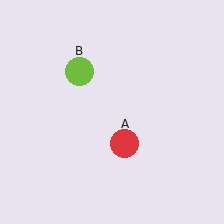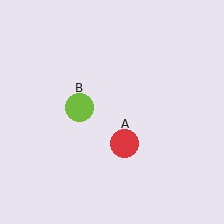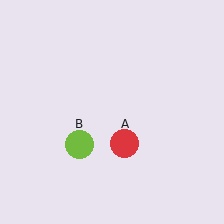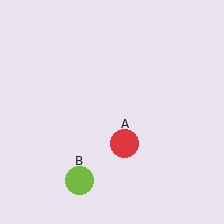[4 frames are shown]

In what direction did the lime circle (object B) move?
The lime circle (object B) moved down.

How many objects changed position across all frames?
1 object changed position: lime circle (object B).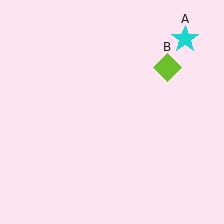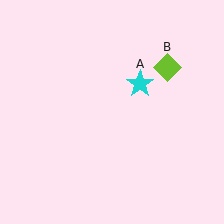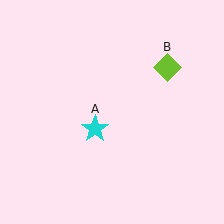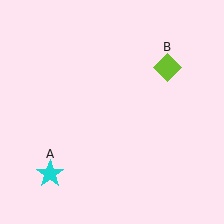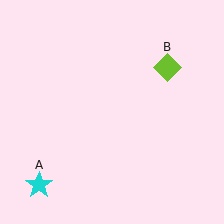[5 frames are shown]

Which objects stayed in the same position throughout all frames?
Lime diamond (object B) remained stationary.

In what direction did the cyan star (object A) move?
The cyan star (object A) moved down and to the left.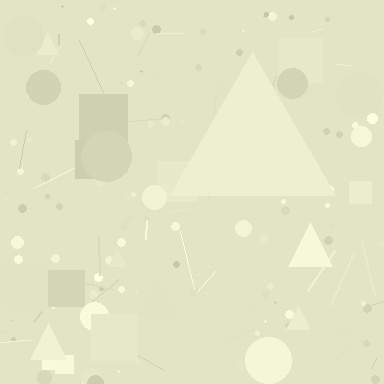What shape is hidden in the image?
A triangle is hidden in the image.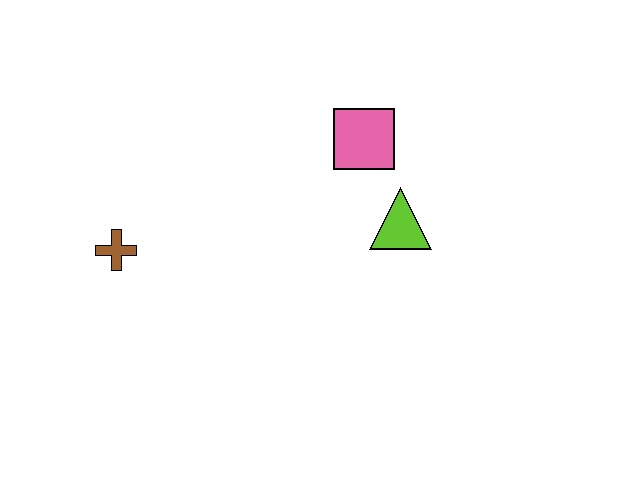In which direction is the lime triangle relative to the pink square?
The lime triangle is below the pink square.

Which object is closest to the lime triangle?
The pink square is closest to the lime triangle.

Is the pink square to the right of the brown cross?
Yes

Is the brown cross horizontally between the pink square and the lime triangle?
No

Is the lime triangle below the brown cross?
No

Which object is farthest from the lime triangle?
The brown cross is farthest from the lime triangle.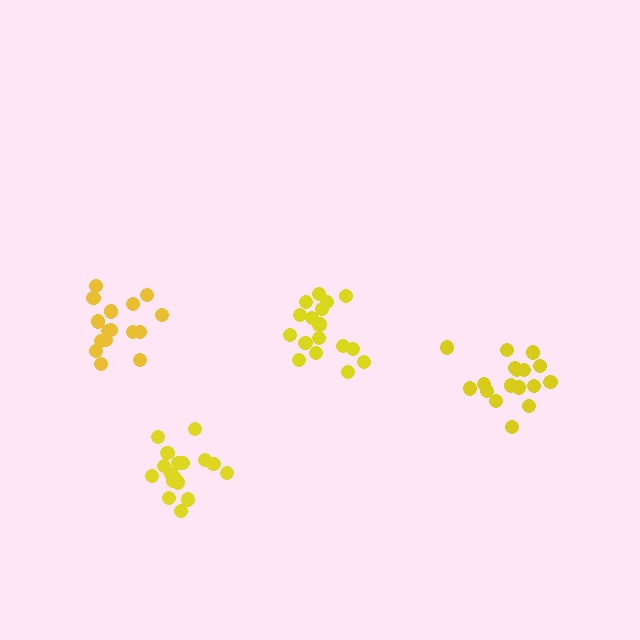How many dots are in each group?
Group 1: 17 dots, Group 2: 17 dots, Group 3: 17 dots, Group 4: 16 dots (67 total).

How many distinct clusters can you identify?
There are 4 distinct clusters.